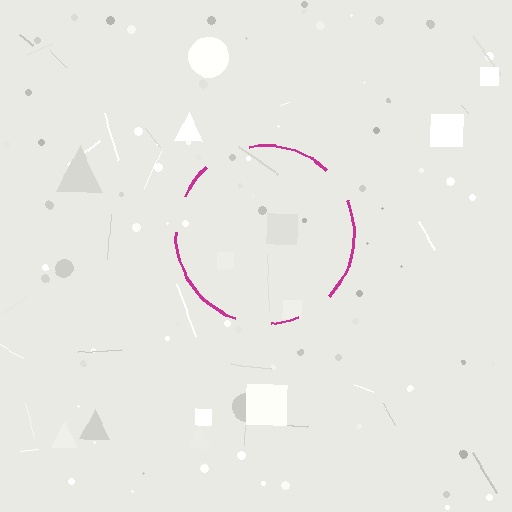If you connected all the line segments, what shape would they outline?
They would outline a circle.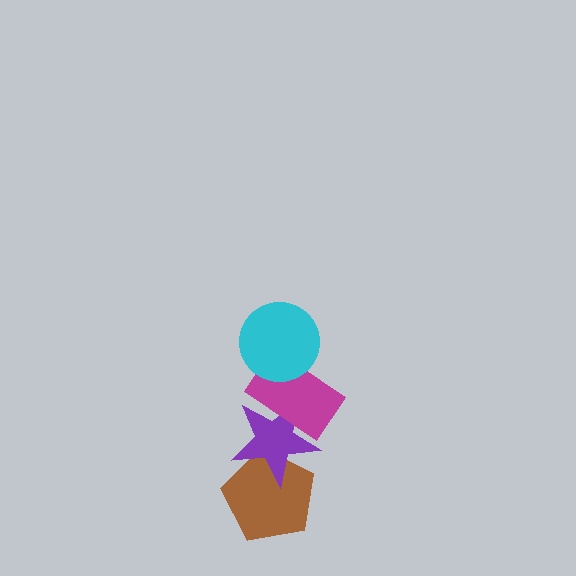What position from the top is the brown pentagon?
The brown pentagon is 4th from the top.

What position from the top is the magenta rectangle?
The magenta rectangle is 2nd from the top.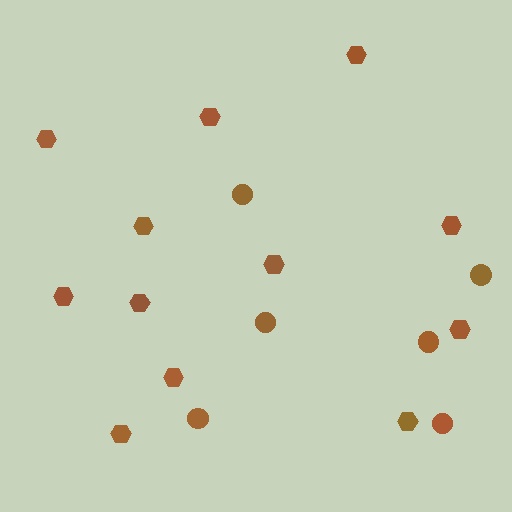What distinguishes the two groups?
There are 2 groups: one group of hexagons (12) and one group of circles (6).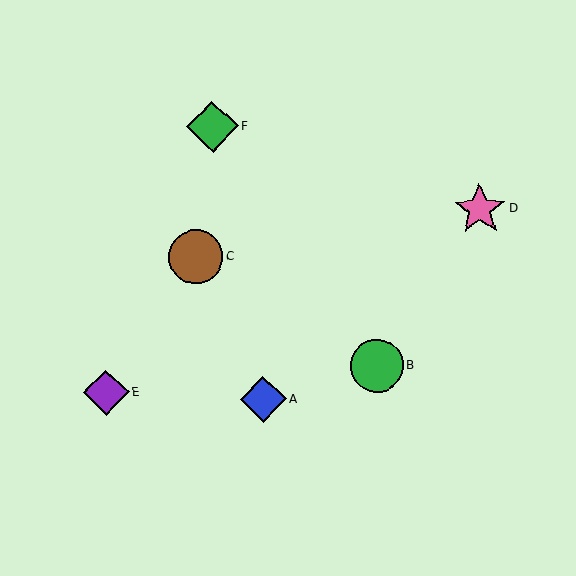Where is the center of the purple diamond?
The center of the purple diamond is at (106, 392).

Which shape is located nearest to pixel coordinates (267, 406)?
The blue diamond (labeled A) at (263, 399) is nearest to that location.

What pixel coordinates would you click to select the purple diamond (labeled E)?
Click at (106, 392) to select the purple diamond E.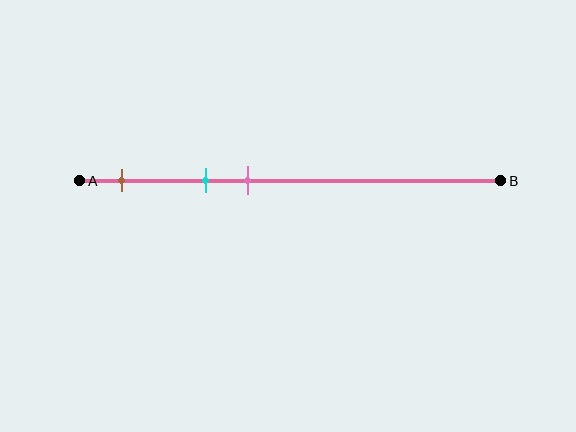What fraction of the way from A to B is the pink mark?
The pink mark is approximately 40% (0.4) of the way from A to B.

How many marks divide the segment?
There are 3 marks dividing the segment.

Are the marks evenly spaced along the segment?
Yes, the marks are approximately evenly spaced.